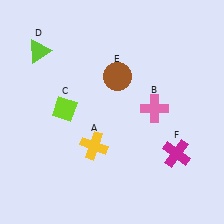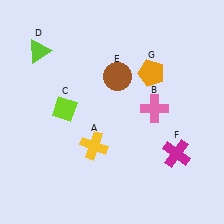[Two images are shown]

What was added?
An orange pentagon (G) was added in Image 2.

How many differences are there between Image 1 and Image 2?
There is 1 difference between the two images.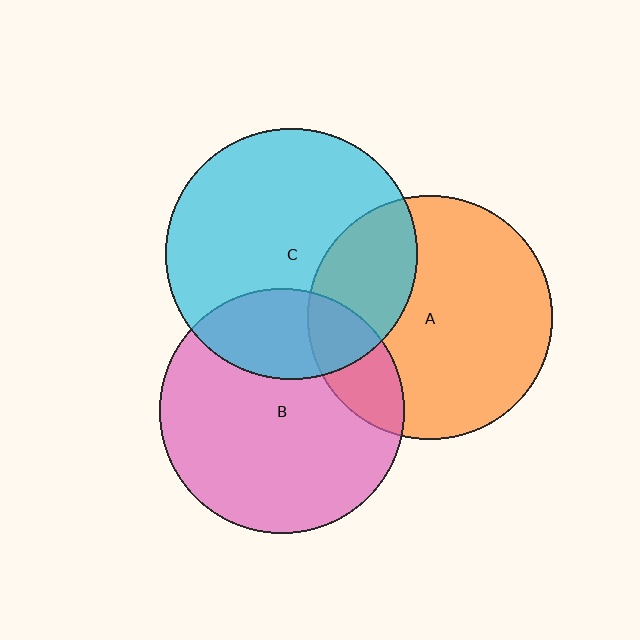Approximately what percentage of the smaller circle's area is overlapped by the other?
Approximately 30%.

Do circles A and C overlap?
Yes.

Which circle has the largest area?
Circle C (cyan).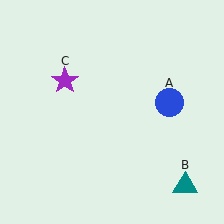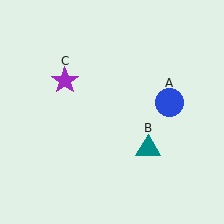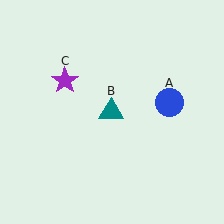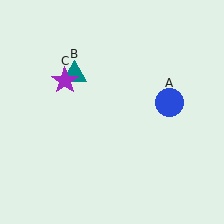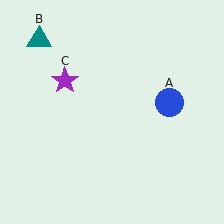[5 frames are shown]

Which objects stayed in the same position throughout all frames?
Blue circle (object A) and purple star (object C) remained stationary.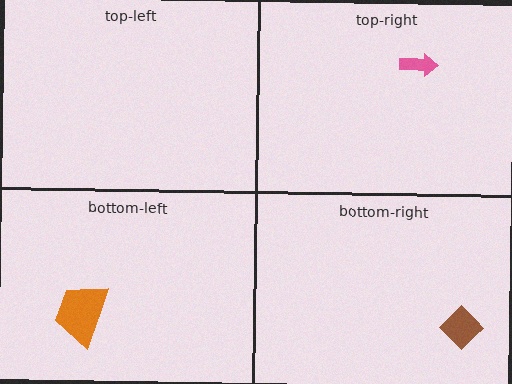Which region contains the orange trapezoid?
The bottom-left region.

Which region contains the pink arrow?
The top-right region.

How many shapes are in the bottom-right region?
1.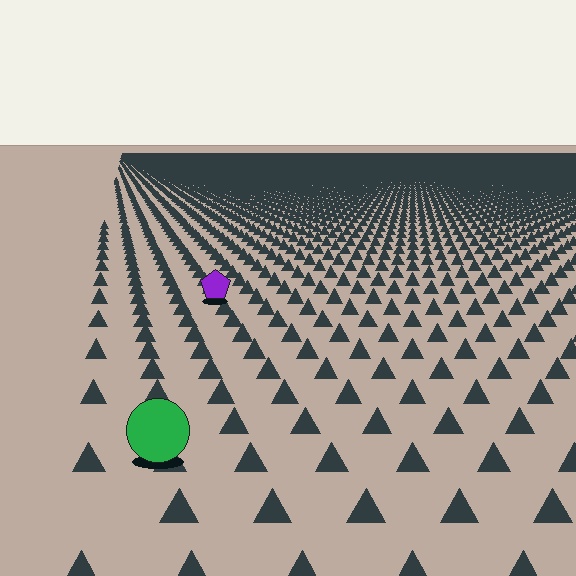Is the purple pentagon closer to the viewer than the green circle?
No. The green circle is closer — you can tell from the texture gradient: the ground texture is coarser near it.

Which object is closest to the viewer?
The green circle is closest. The texture marks near it are larger and more spread out.